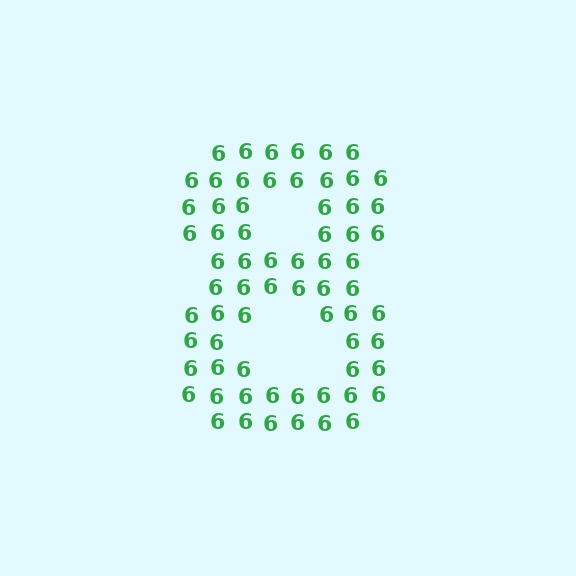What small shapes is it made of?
It is made of small digit 6's.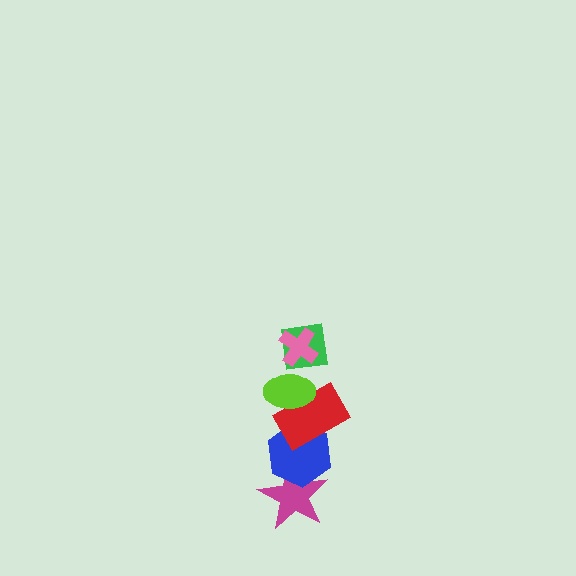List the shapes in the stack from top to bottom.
From top to bottom: the pink cross, the green square, the lime ellipse, the red rectangle, the blue hexagon, the magenta star.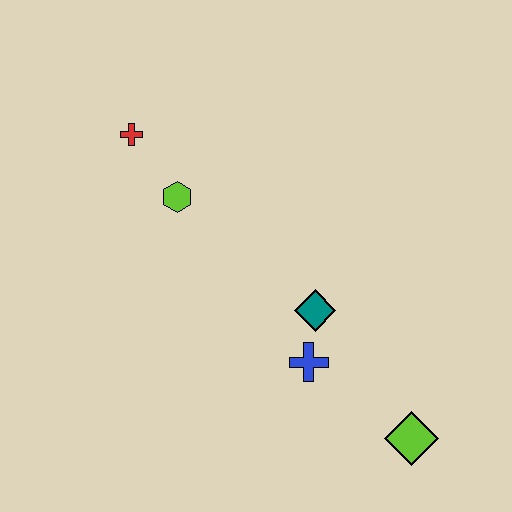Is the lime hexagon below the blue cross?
No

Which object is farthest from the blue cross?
The red cross is farthest from the blue cross.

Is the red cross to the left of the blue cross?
Yes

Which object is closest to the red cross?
The lime hexagon is closest to the red cross.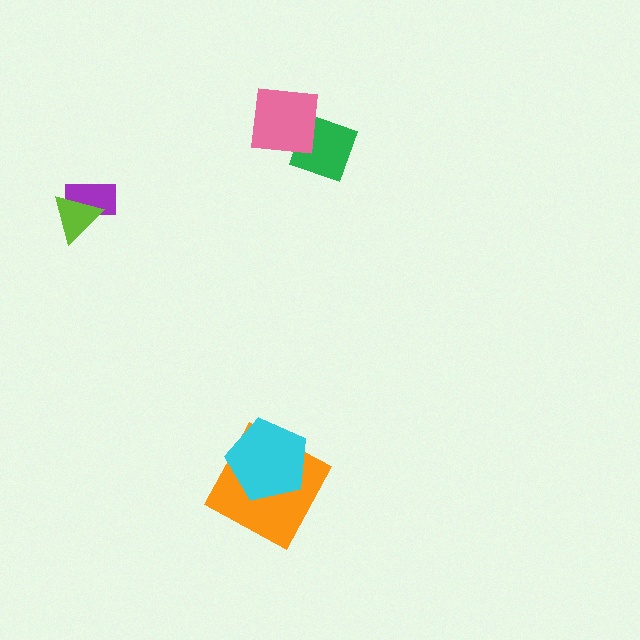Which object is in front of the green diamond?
The pink square is in front of the green diamond.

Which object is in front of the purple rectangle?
The lime triangle is in front of the purple rectangle.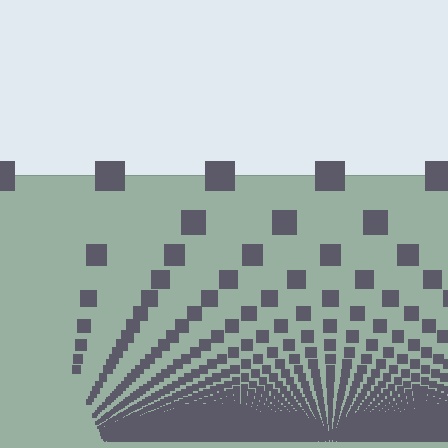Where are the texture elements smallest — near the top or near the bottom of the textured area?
Near the bottom.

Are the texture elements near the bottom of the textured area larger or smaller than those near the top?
Smaller. The gradient is inverted — elements near the bottom are smaller and denser.